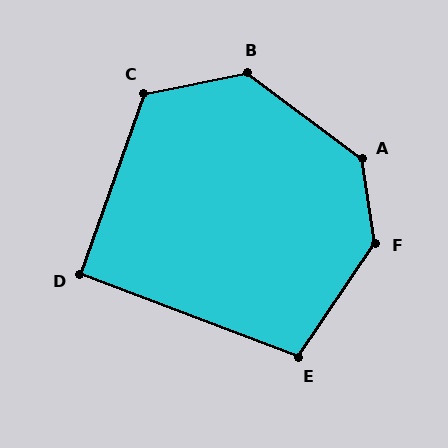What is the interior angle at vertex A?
Approximately 136 degrees (obtuse).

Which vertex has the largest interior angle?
F, at approximately 137 degrees.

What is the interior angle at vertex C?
Approximately 121 degrees (obtuse).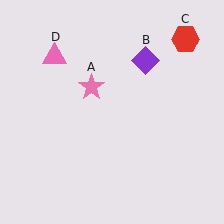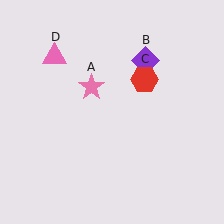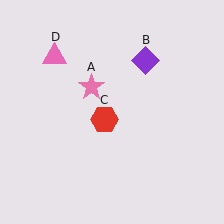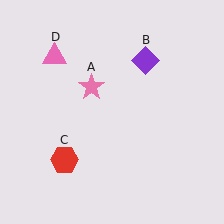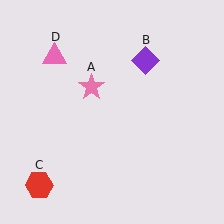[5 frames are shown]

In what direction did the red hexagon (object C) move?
The red hexagon (object C) moved down and to the left.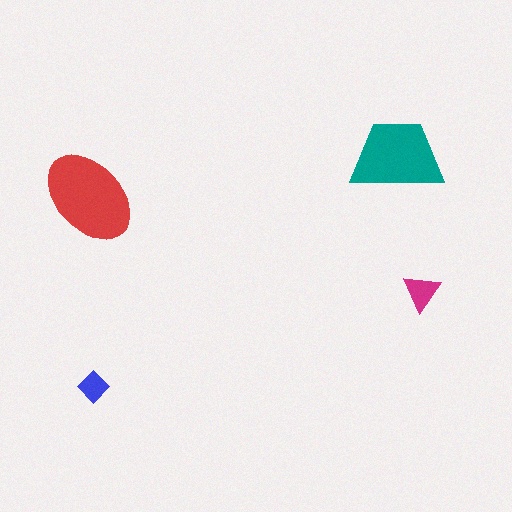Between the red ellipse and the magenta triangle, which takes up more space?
The red ellipse.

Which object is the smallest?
The blue diamond.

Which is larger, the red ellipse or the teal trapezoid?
The red ellipse.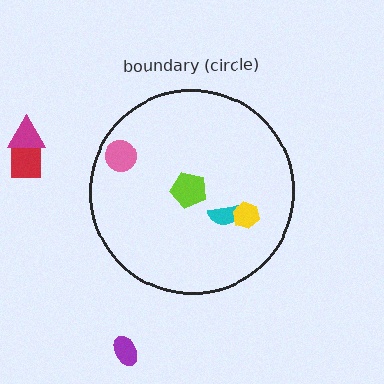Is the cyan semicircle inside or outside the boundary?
Inside.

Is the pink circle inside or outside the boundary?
Inside.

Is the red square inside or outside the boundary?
Outside.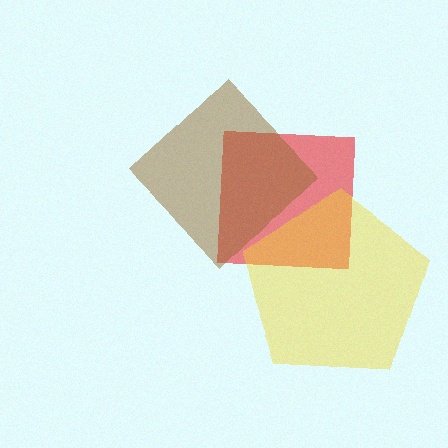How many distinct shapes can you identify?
There are 3 distinct shapes: a red square, a brown diamond, a yellow pentagon.